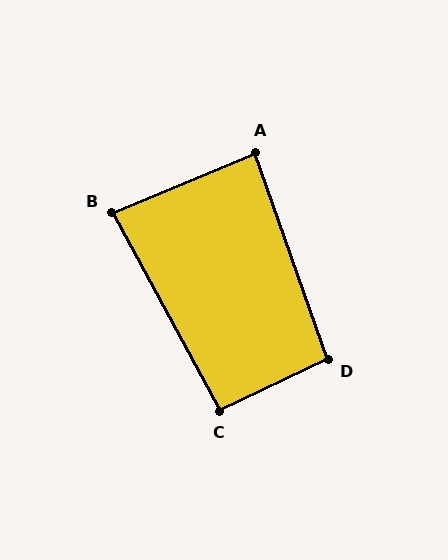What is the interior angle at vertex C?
Approximately 93 degrees (approximately right).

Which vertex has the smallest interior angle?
B, at approximately 84 degrees.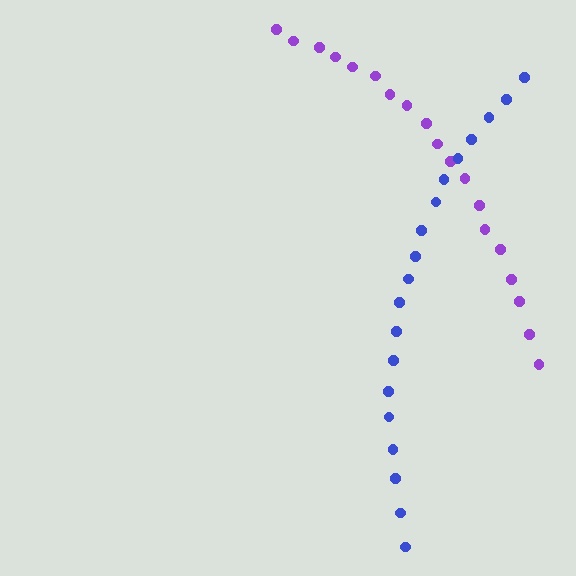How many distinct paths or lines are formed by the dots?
There are 2 distinct paths.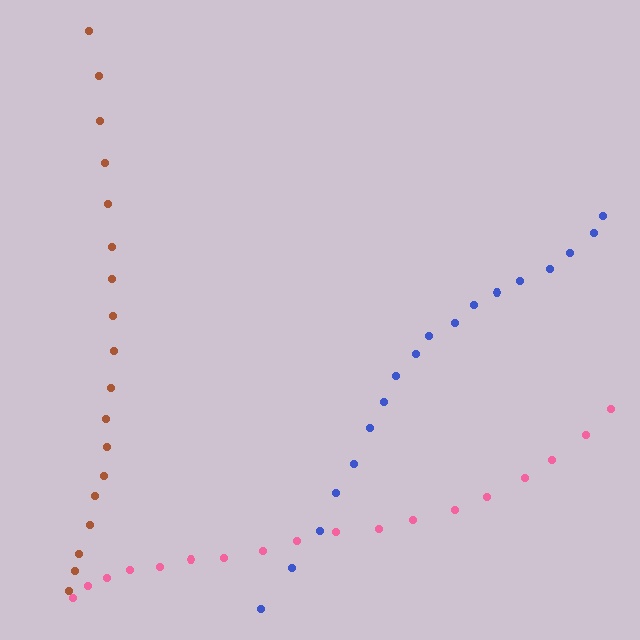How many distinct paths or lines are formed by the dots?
There are 3 distinct paths.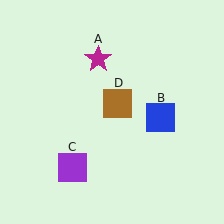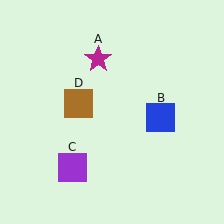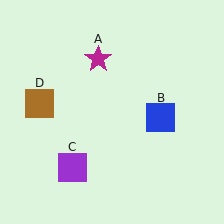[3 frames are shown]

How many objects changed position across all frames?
1 object changed position: brown square (object D).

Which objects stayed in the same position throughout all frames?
Magenta star (object A) and blue square (object B) and purple square (object C) remained stationary.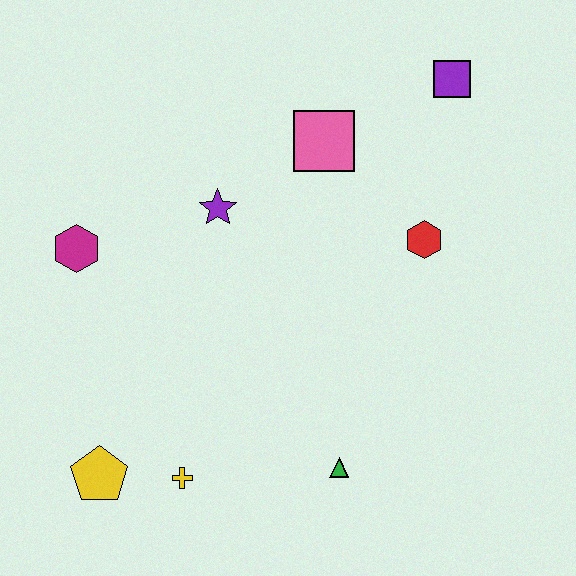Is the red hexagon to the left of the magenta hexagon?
No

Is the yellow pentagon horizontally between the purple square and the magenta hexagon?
Yes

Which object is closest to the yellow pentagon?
The yellow cross is closest to the yellow pentagon.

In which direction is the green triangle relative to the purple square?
The green triangle is below the purple square.